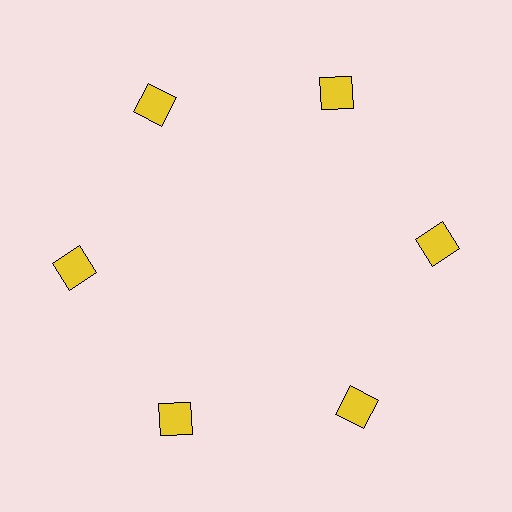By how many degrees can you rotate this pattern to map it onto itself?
The pattern maps onto itself every 60 degrees of rotation.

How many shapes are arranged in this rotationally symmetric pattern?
There are 6 shapes, arranged in 6 groups of 1.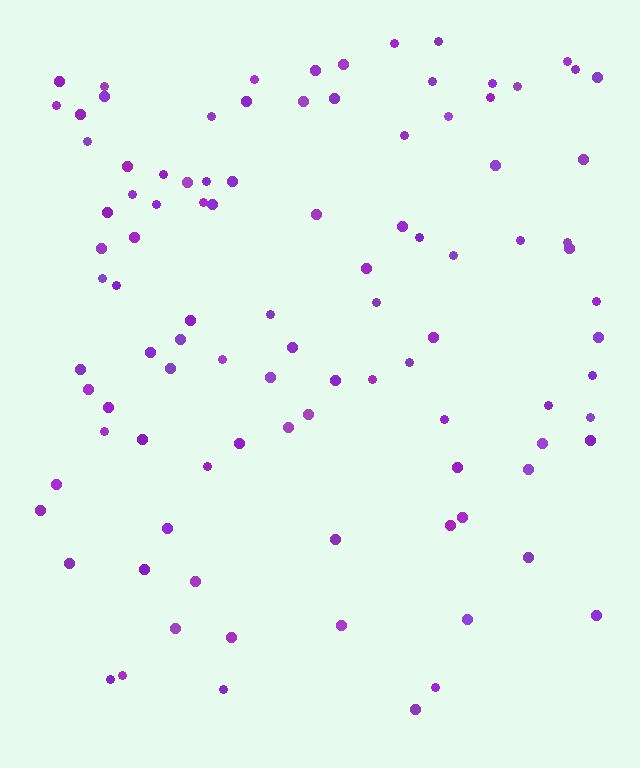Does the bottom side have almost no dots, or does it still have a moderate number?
Still a moderate number, just noticeably fewer than the top.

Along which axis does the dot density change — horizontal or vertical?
Vertical.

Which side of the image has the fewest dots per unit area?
The bottom.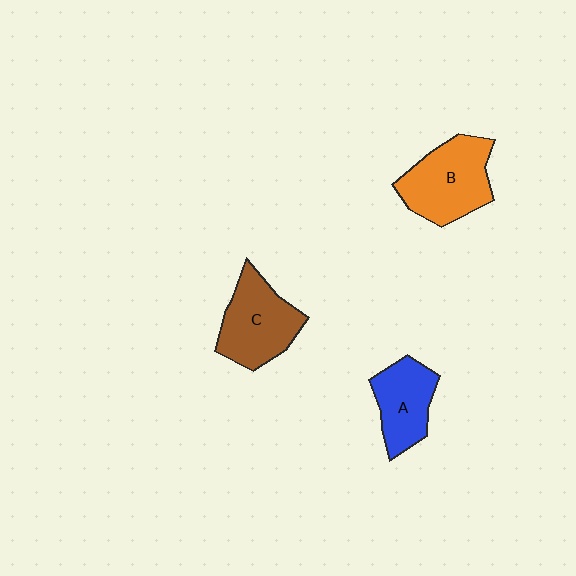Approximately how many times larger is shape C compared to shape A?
Approximately 1.2 times.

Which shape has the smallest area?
Shape A (blue).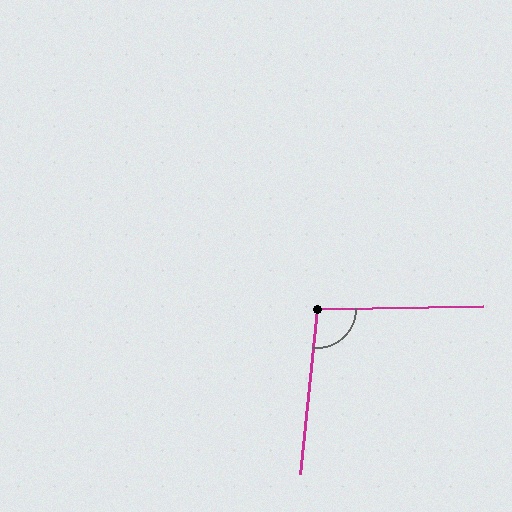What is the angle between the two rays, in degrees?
Approximately 97 degrees.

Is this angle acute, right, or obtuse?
It is obtuse.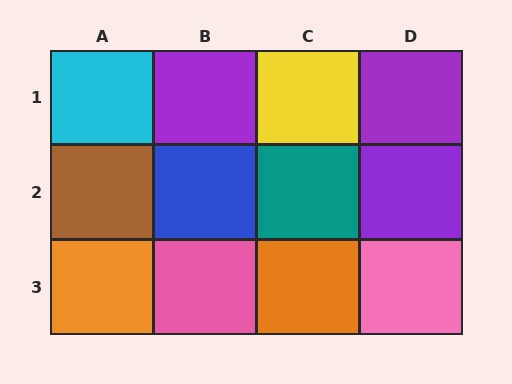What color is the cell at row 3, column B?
Pink.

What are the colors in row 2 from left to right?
Brown, blue, teal, purple.